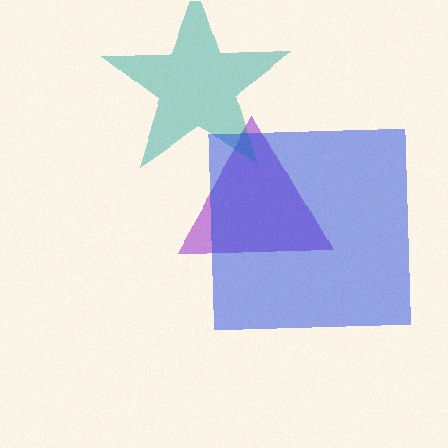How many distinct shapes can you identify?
There are 3 distinct shapes: a purple triangle, a teal star, a blue square.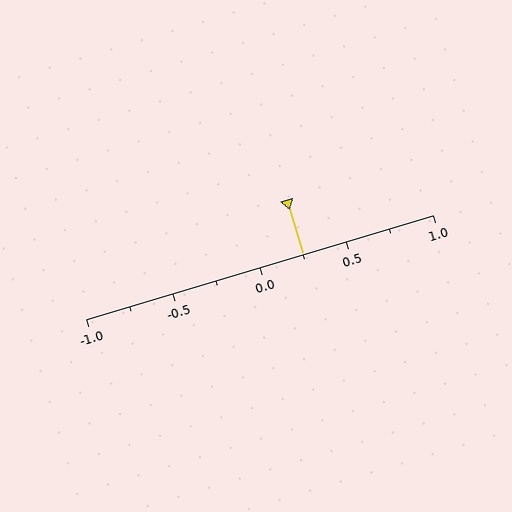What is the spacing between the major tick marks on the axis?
The major ticks are spaced 0.5 apart.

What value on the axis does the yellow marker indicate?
The marker indicates approximately 0.25.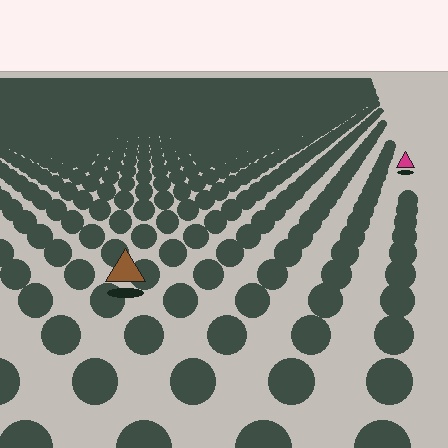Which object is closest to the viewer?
The brown triangle is closest. The texture marks near it are larger and more spread out.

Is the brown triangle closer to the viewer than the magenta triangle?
Yes. The brown triangle is closer — you can tell from the texture gradient: the ground texture is coarser near it.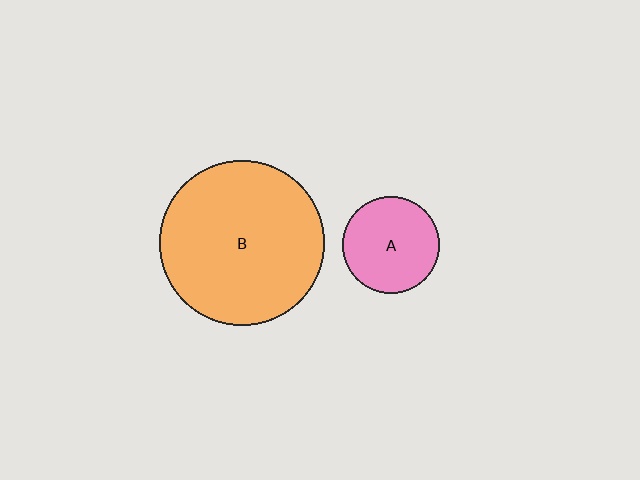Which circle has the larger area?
Circle B (orange).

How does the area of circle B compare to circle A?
Approximately 2.9 times.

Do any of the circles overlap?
No, none of the circles overlap.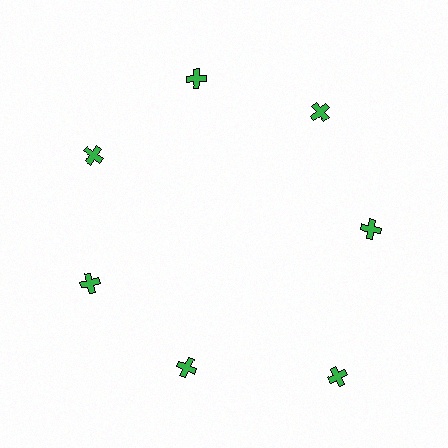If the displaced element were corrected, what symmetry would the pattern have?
It would have 7-fold rotational symmetry — the pattern would map onto itself every 51 degrees.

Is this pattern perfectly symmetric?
No. The 7 green crosses are arranged in a ring, but one element near the 5 o'clock position is pushed outward from the center, breaking the 7-fold rotational symmetry.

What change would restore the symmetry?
The symmetry would be restored by moving it inward, back onto the ring so that all 7 crosses sit at equal angles and equal distance from the center.